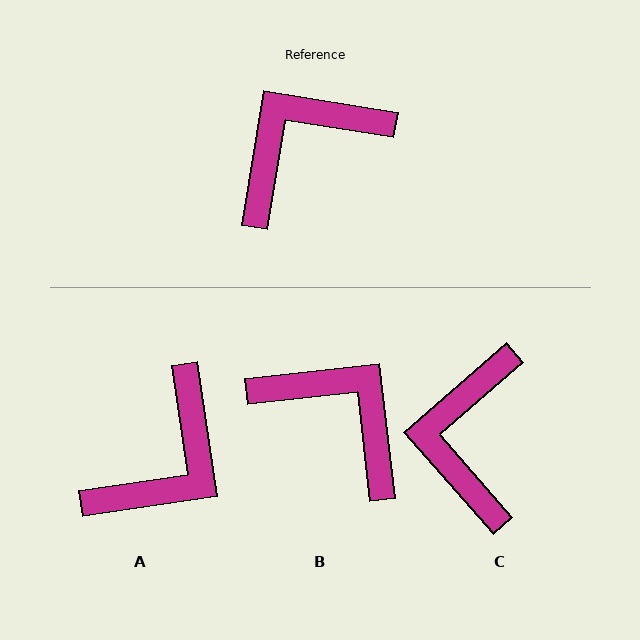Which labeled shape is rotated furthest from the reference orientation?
A, about 162 degrees away.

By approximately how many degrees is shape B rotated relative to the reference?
Approximately 74 degrees clockwise.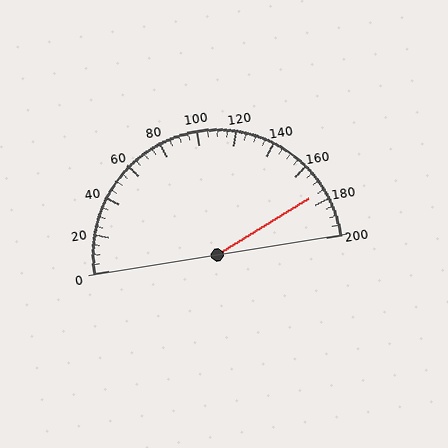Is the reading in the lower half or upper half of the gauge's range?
The reading is in the upper half of the range (0 to 200).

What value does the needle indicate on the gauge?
The needle indicates approximately 175.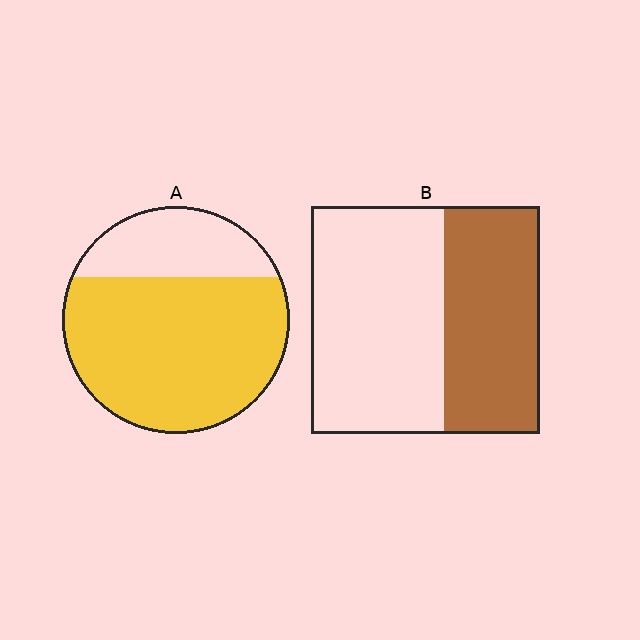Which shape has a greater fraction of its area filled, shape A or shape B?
Shape A.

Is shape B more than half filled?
No.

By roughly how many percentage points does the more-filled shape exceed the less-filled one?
By roughly 30 percentage points (A over B).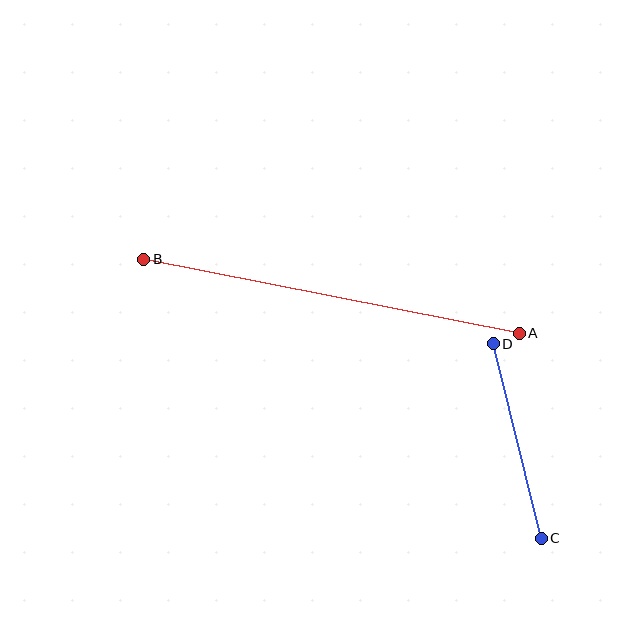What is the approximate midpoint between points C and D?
The midpoint is at approximately (517, 441) pixels.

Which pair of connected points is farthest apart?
Points A and B are farthest apart.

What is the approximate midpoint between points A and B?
The midpoint is at approximately (331, 296) pixels.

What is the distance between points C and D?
The distance is approximately 200 pixels.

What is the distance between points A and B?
The distance is approximately 383 pixels.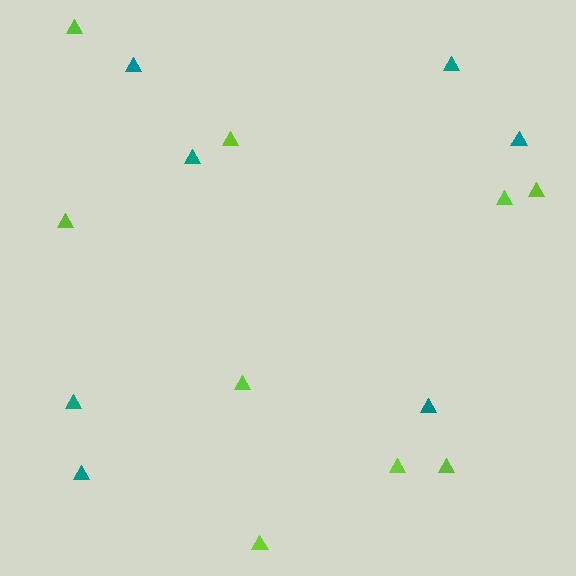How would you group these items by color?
There are 2 groups: one group of lime triangles (9) and one group of teal triangles (7).